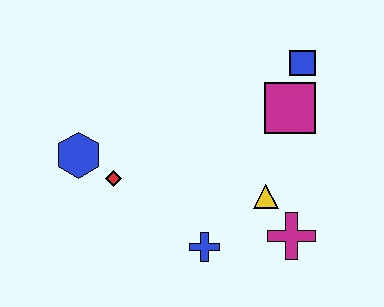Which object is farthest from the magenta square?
The blue hexagon is farthest from the magenta square.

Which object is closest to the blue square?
The magenta square is closest to the blue square.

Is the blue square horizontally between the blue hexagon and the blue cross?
No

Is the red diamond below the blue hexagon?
Yes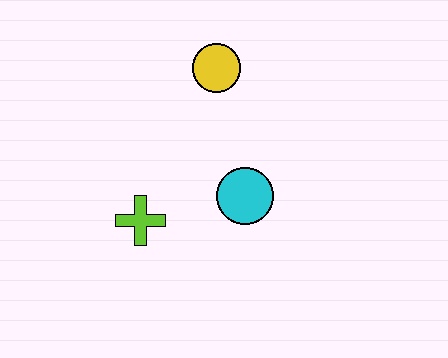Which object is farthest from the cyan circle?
The yellow circle is farthest from the cyan circle.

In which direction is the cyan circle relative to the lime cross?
The cyan circle is to the right of the lime cross.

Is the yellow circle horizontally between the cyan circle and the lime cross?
Yes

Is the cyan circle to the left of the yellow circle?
No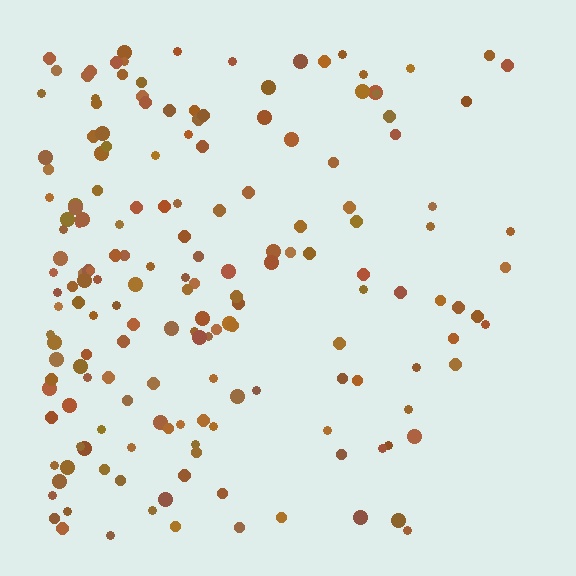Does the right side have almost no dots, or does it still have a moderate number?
Still a moderate number, just noticeably fewer than the left.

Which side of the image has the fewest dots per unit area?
The right.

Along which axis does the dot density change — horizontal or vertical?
Horizontal.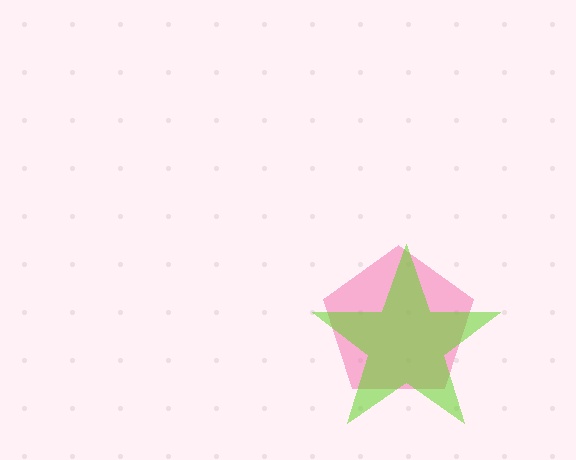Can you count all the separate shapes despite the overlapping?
Yes, there are 2 separate shapes.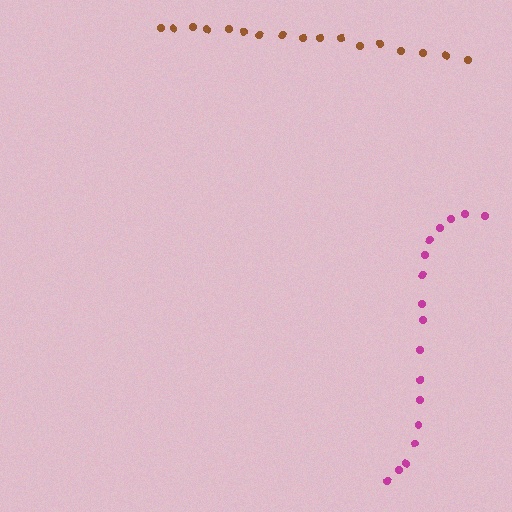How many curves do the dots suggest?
There are 2 distinct paths.